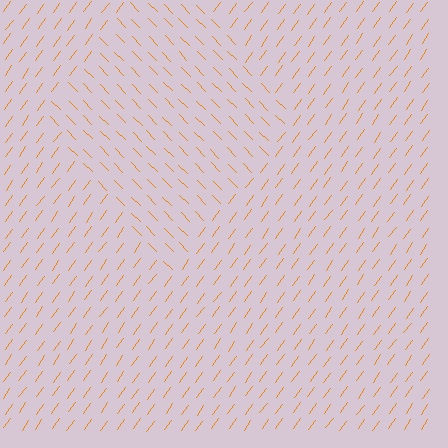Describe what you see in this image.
The image is filled with small orange line segments. A diamond region in the image has lines oriented differently from the surrounding lines, creating a visible texture boundary.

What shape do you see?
I see a diamond.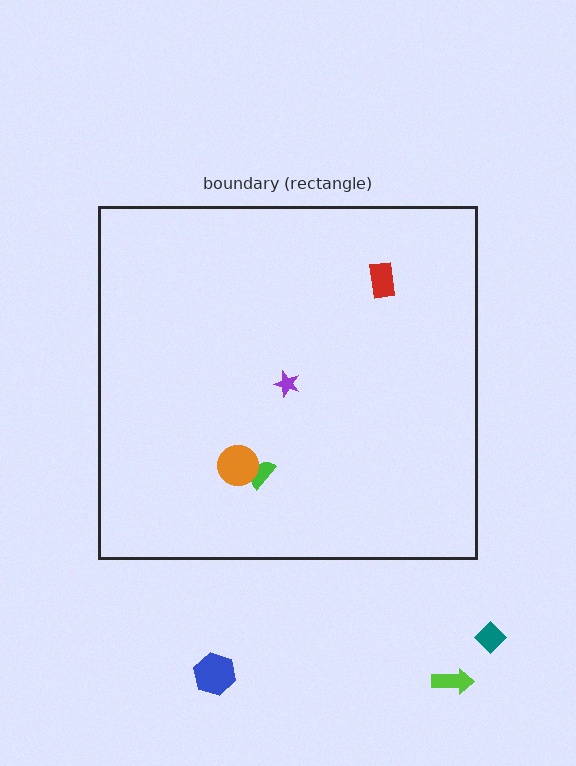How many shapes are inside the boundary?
4 inside, 3 outside.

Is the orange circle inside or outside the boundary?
Inside.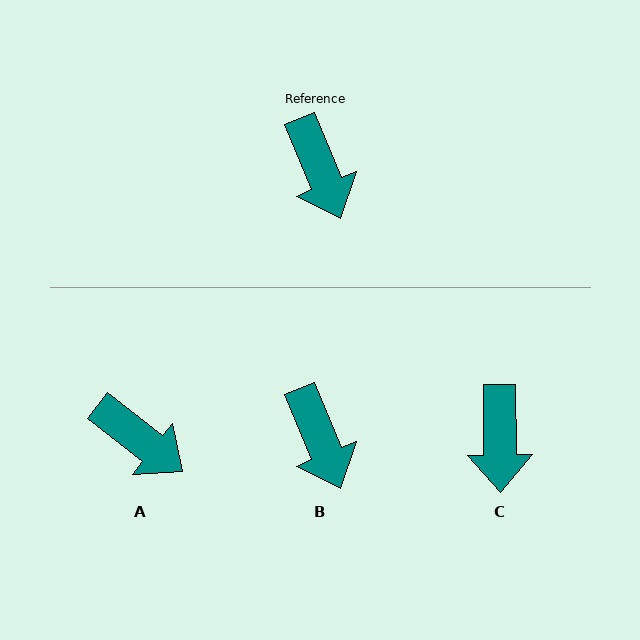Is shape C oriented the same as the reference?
No, it is off by about 22 degrees.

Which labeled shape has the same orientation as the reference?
B.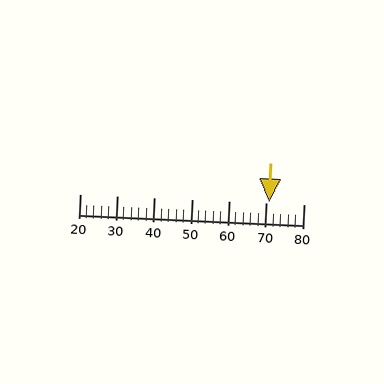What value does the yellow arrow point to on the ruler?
The yellow arrow points to approximately 71.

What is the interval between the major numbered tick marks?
The major tick marks are spaced 10 units apart.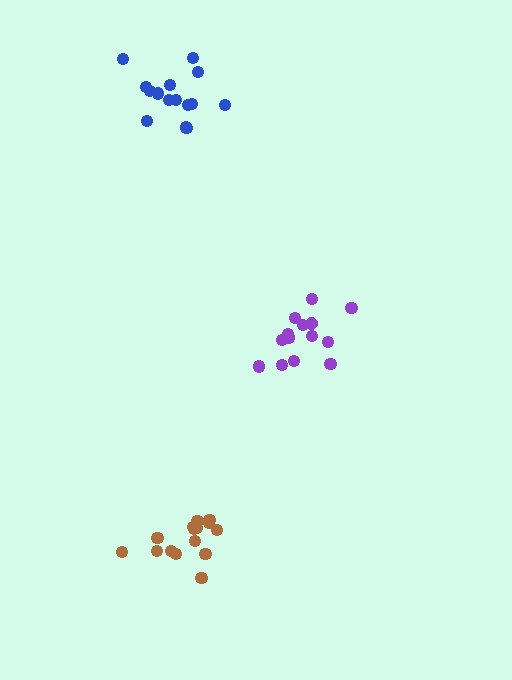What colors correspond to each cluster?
The clusters are colored: purple, brown, blue.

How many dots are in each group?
Group 1: 14 dots, Group 2: 15 dots, Group 3: 15 dots (44 total).